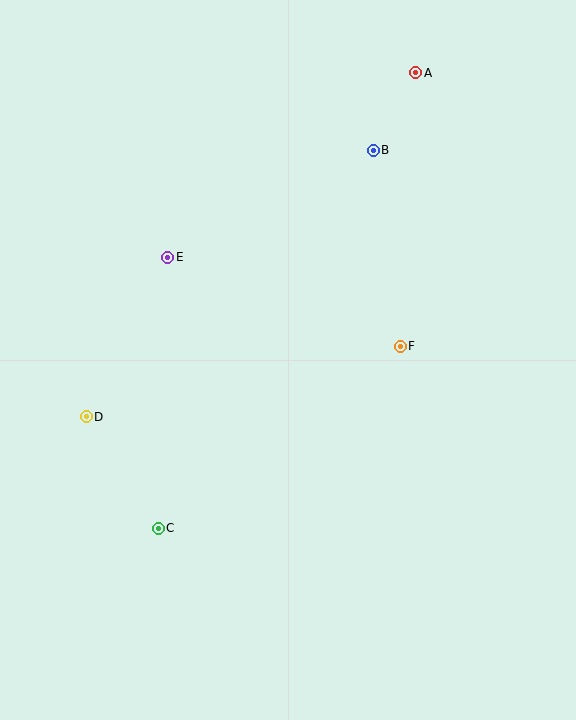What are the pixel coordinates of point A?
Point A is at (416, 73).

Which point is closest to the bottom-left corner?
Point C is closest to the bottom-left corner.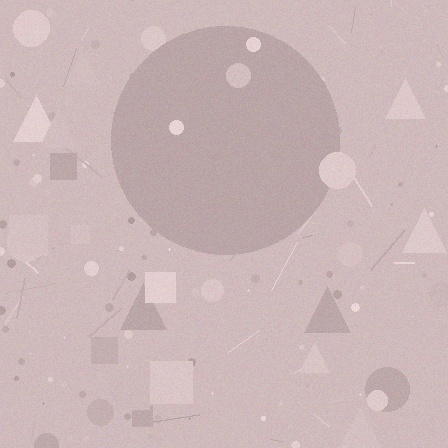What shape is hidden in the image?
A circle is hidden in the image.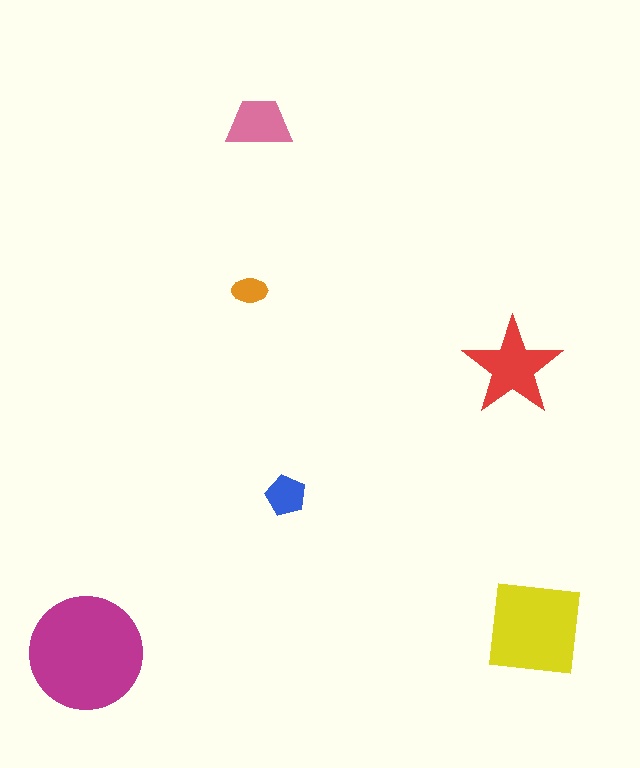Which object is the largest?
The magenta circle.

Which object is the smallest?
The orange ellipse.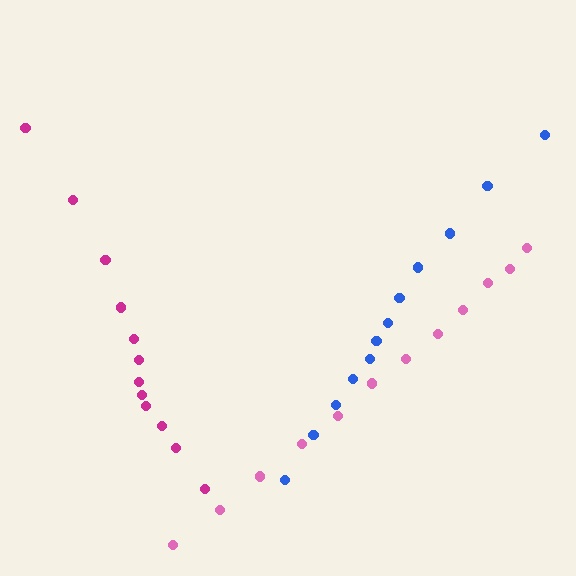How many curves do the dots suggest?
There are 3 distinct paths.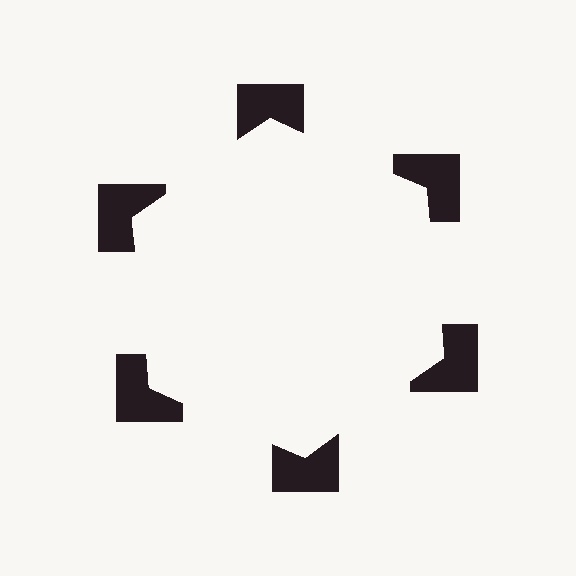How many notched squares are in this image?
There are 6 — one at each vertex of the illusory hexagon.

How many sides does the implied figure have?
6 sides.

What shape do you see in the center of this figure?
An illusory hexagon — its edges are inferred from the aligned wedge cuts in the notched squares, not physically drawn.